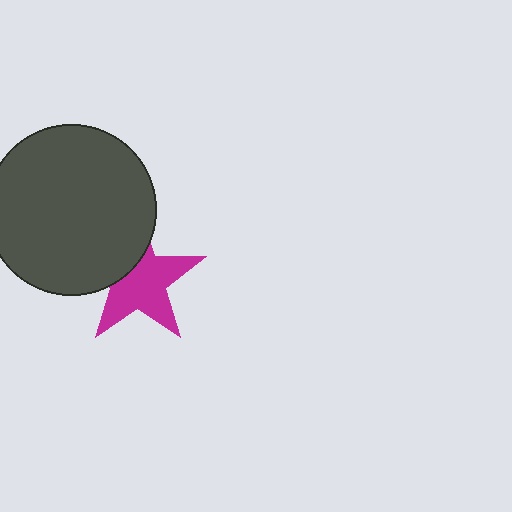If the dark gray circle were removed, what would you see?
You would see the complete magenta star.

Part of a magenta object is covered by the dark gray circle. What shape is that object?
It is a star.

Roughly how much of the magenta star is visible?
Most of it is visible (roughly 67%).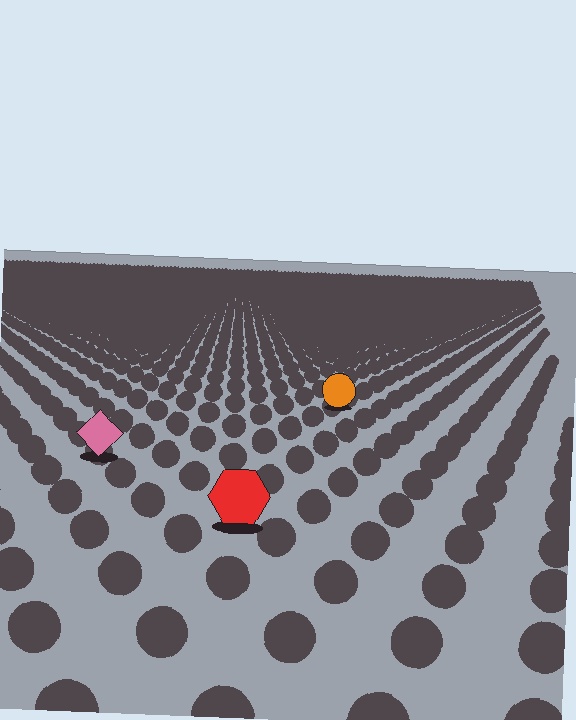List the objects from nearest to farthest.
From nearest to farthest: the red hexagon, the pink diamond, the orange circle.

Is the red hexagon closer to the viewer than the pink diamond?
Yes. The red hexagon is closer — you can tell from the texture gradient: the ground texture is coarser near it.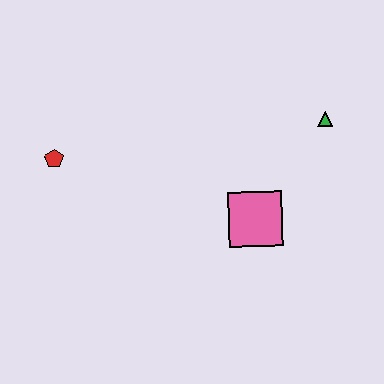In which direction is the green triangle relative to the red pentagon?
The green triangle is to the right of the red pentagon.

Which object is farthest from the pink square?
The red pentagon is farthest from the pink square.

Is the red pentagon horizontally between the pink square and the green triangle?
No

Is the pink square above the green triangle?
No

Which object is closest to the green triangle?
The pink square is closest to the green triangle.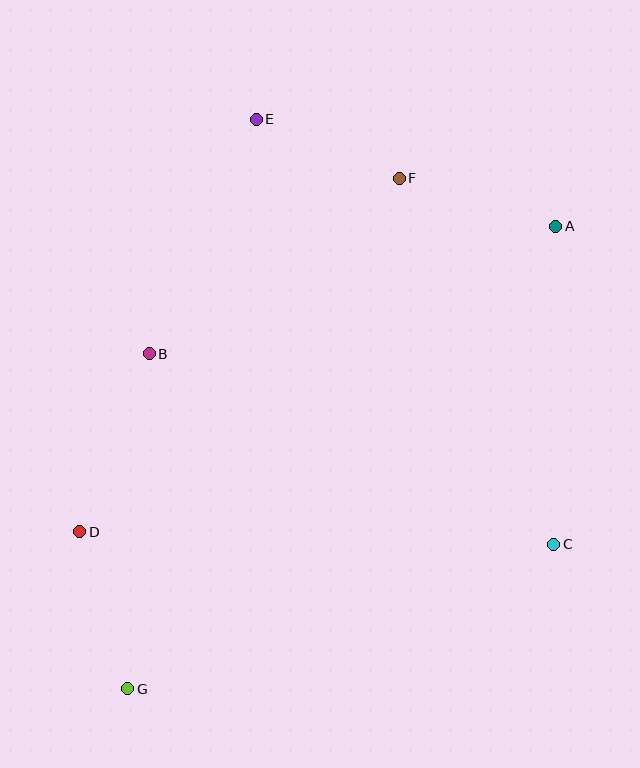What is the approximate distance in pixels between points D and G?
The distance between D and G is approximately 164 pixels.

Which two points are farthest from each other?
Points A and G are farthest from each other.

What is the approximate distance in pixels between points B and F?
The distance between B and F is approximately 306 pixels.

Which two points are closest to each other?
Points E and F are closest to each other.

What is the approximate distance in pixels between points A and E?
The distance between A and E is approximately 318 pixels.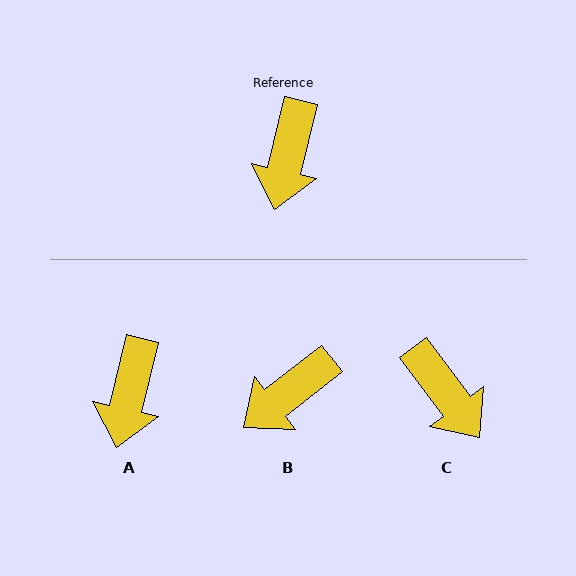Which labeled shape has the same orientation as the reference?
A.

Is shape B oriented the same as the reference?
No, it is off by about 39 degrees.